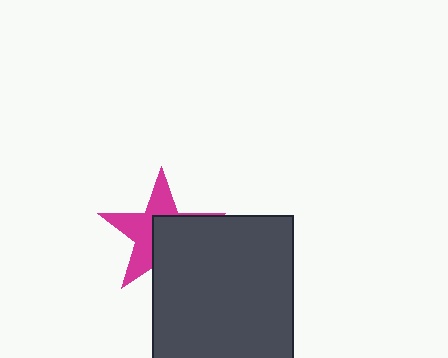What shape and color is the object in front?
The object in front is a dark gray rectangle.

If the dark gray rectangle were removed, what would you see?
You would see the complete magenta star.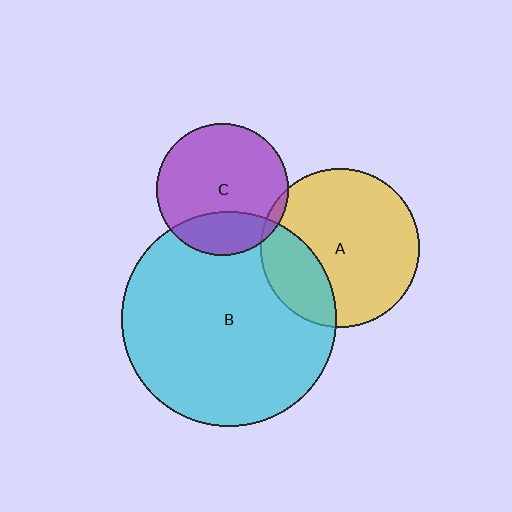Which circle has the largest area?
Circle B (cyan).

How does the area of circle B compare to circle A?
Approximately 1.8 times.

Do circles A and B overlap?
Yes.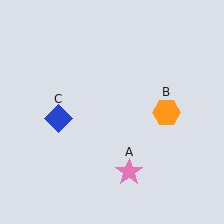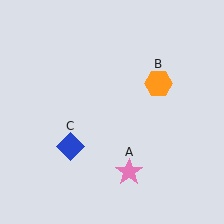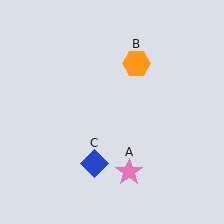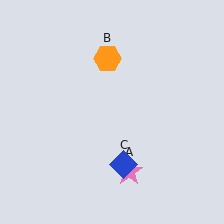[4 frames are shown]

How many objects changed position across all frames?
2 objects changed position: orange hexagon (object B), blue diamond (object C).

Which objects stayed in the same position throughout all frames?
Pink star (object A) remained stationary.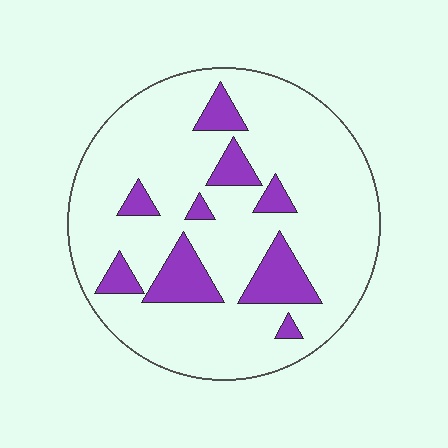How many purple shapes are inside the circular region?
9.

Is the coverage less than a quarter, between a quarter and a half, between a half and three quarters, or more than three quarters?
Less than a quarter.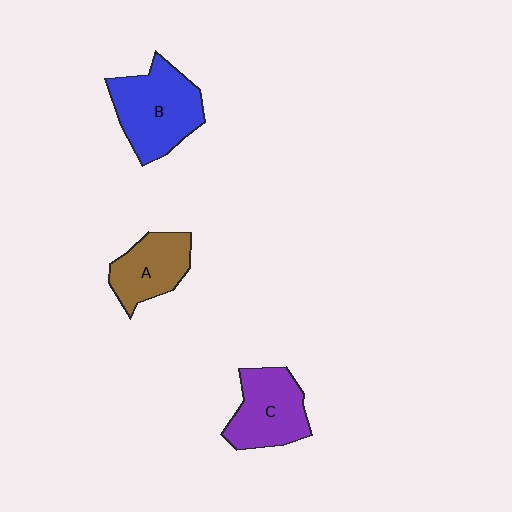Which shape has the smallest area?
Shape A (brown).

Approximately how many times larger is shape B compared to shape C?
Approximately 1.2 times.